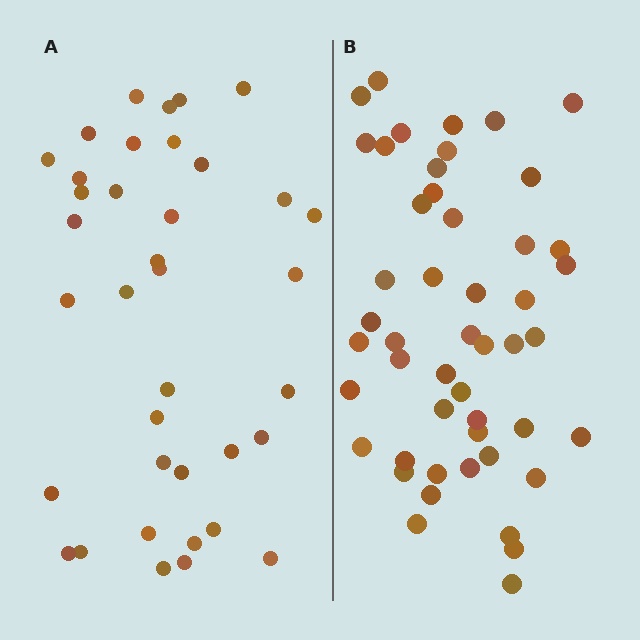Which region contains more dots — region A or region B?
Region B (the right region) has more dots.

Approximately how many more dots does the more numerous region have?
Region B has roughly 12 or so more dots than region A.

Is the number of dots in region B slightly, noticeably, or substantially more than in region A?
Region B has noticeably more, but not dramatically so. The ratio is roughly 1.3 to 1.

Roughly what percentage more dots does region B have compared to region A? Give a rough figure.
About 30% more.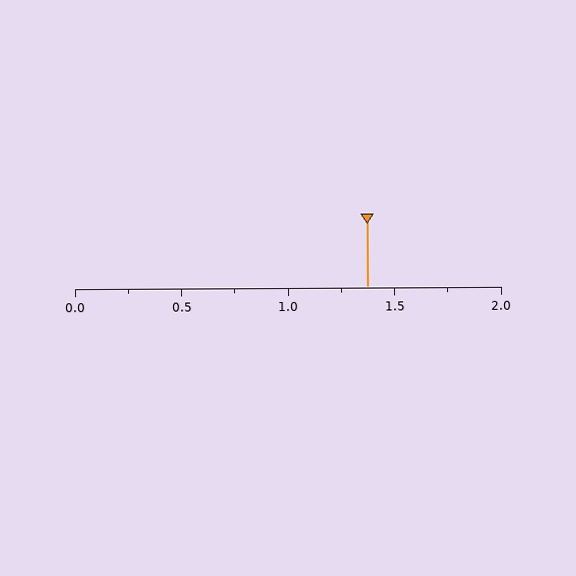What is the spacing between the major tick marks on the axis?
The major ticks are spaced 0.5 apart.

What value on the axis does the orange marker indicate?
The marker indicates approximately 1.38.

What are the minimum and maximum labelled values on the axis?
The axis runs from 0.0 to 2.0.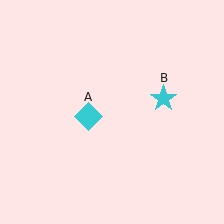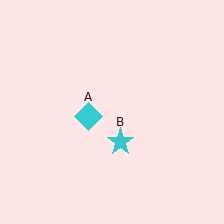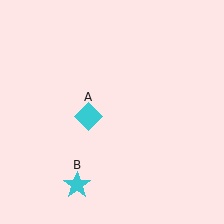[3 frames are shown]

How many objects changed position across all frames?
1 object changed position: cyan star (object B).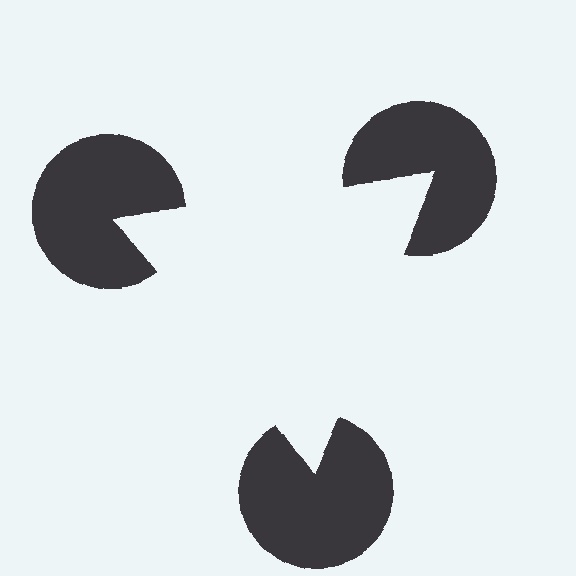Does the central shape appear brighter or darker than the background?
It typically appears slightly brighter than the background, even though no actual brightness change is drawn.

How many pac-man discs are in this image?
There are 3 — one at each vertex of the illusory triangle.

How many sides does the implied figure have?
3 sides.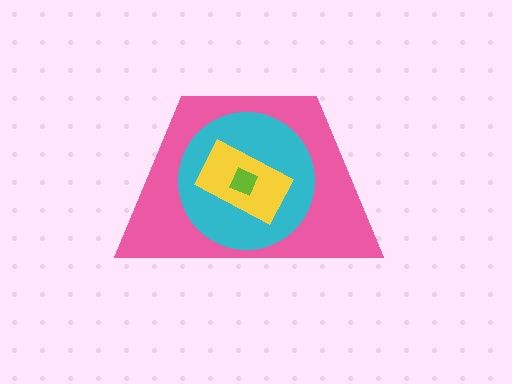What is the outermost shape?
The pink trapezoid.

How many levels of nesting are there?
4.